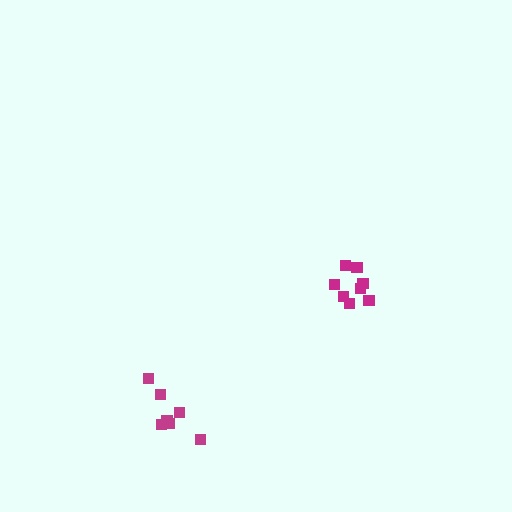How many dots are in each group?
Group 1: 7 dots, Group 2: 8 dots (15 total).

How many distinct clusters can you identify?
There are 2 distinct clusters.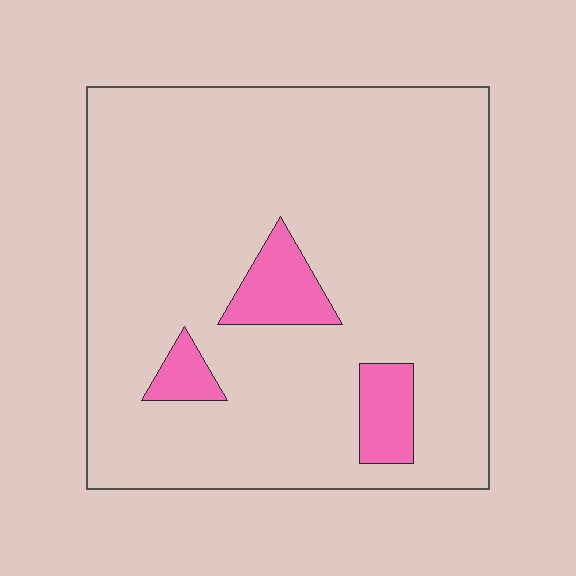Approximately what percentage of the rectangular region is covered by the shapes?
Approximately 10%.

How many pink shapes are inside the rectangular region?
3.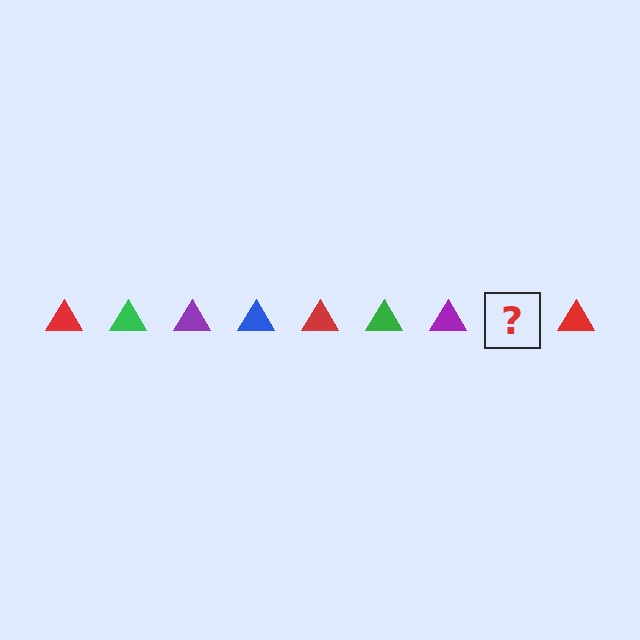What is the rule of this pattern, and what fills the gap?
The rule is that the pattern cycles through red, green, purple, blue triangles. The gap should be filled with a blue triangle.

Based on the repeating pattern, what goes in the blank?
The blank should be a blue triangle.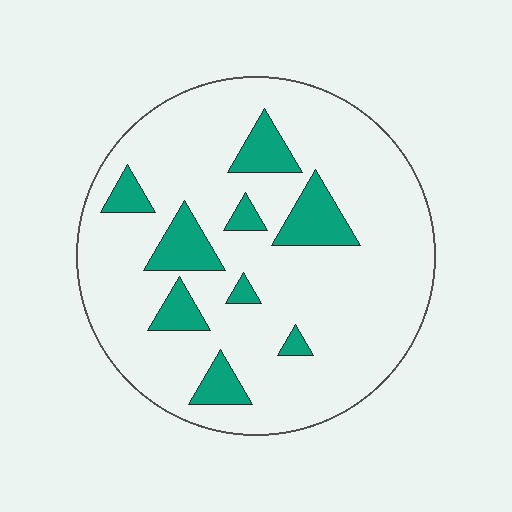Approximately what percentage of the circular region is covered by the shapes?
Approximately 15%.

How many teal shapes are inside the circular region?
9.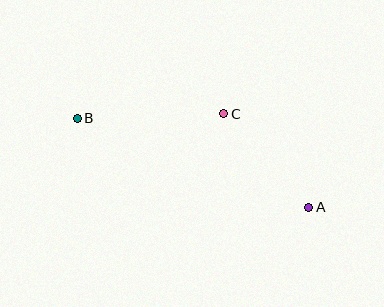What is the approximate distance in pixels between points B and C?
The distance between B and C is approximately 146 pixels.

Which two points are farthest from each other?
Points A and B are farthest from each other.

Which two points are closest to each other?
Points A and C are closest to each other.